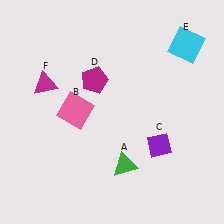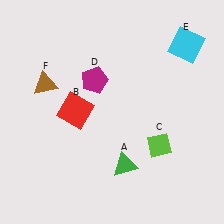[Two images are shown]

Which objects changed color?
B changed from pink to red. C changed from purple to lime. F changed from magenta to brown.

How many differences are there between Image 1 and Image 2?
There are 3 differences between the two images.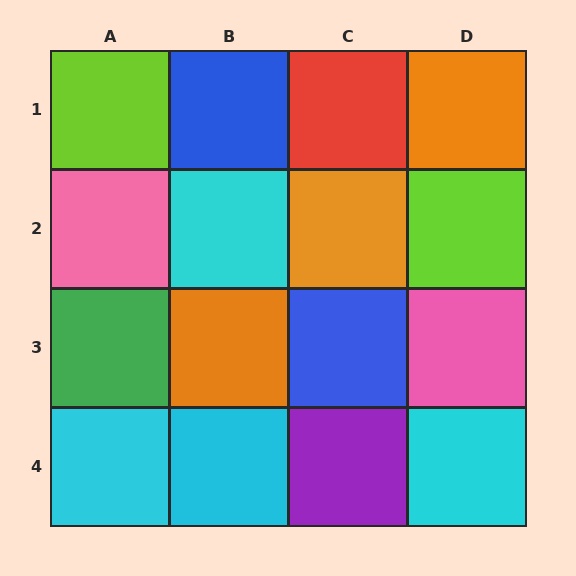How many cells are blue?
2 cells are blue.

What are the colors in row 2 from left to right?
Pink, cyan, orange, lime.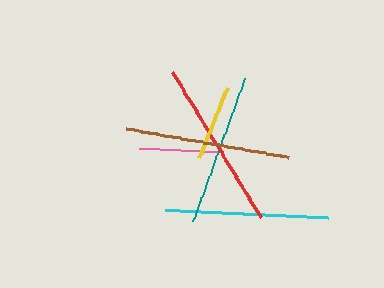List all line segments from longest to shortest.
From longest to shortest: red, brown, cyan, teal, pink, yellow.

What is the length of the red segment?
The red segment is approximately 170 pixels long.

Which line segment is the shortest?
The yellow line is the shortest at approximately 76 pixels.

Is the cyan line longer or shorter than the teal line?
The cyan line is longer than the teal line.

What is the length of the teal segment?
The teal segment is approximately 152 pixels long.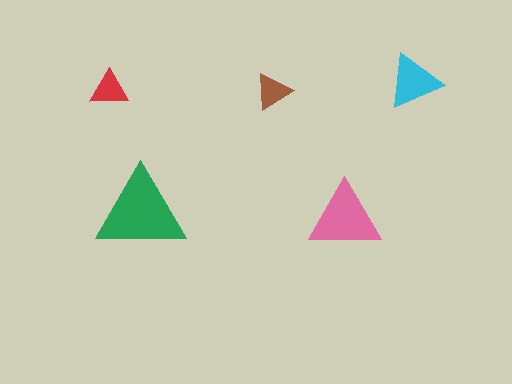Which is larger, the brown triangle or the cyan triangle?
The cyan one.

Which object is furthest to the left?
The red triangle is leftmost.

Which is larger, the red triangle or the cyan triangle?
The cyan one.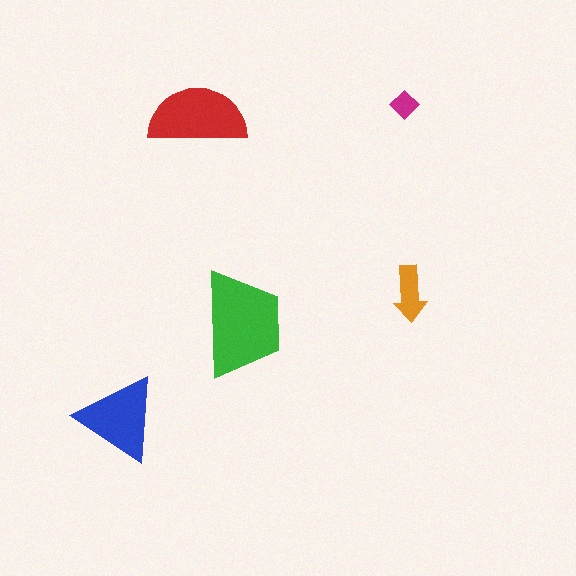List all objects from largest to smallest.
The green trapezoid, the red semicircle, the blue triangle, the orange arrow, the magenta diamond.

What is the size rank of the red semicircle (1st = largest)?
2nd.